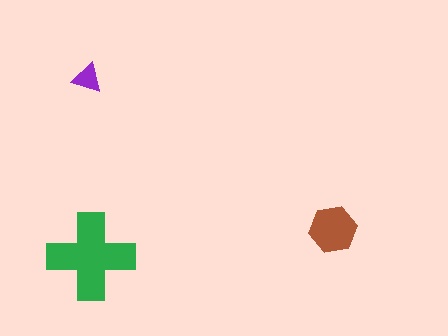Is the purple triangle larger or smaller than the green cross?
Smaller.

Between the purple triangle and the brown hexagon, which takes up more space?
The brown hexagon.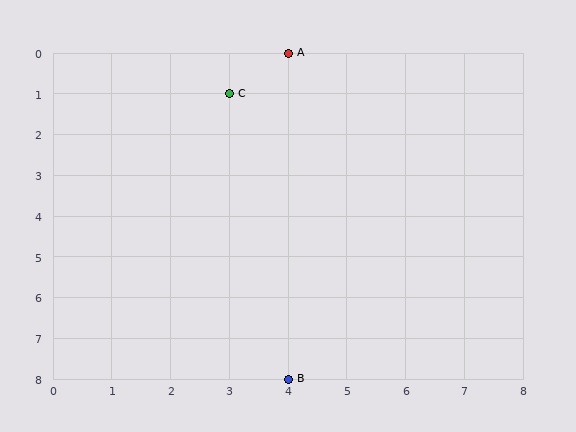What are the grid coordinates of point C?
Point C is at grid coordinates (3, 1).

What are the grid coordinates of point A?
Point A is at grid coordinates (4, 0).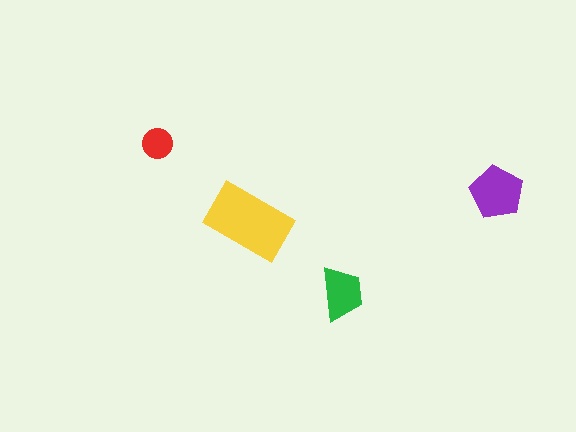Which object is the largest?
The yellow rectangle.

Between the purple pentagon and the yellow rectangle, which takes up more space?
The yellow rectangle.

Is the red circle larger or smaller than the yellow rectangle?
Smaller.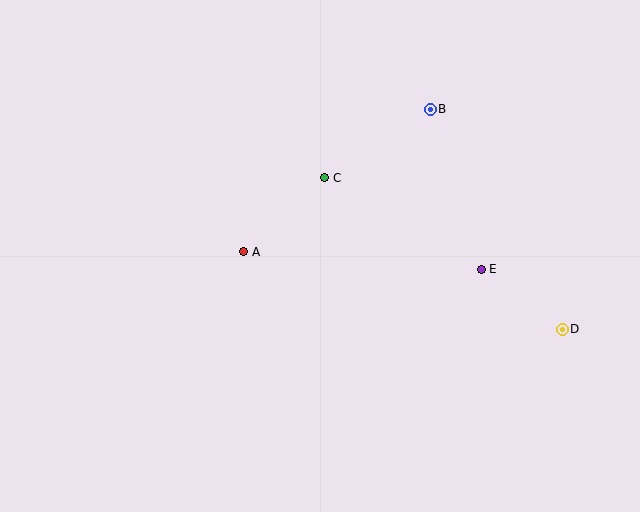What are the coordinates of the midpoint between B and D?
The midpoint between B and D is at (496, 219).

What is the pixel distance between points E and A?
The distance between E and A is 238 pixels.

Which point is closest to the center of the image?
Point A at (244, 252) is closest to the center.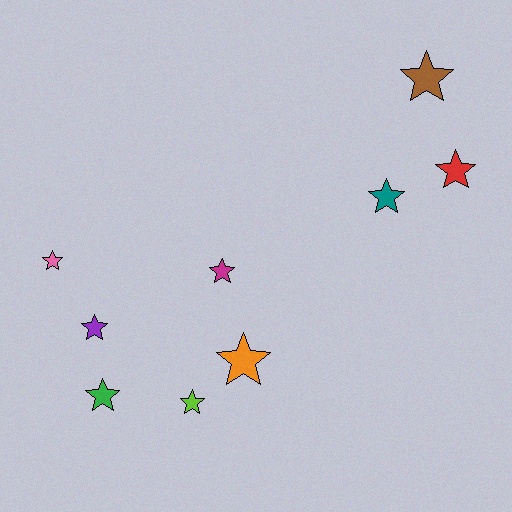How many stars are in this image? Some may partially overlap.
There are 9 stars.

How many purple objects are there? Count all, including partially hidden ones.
There is 1 purple object.